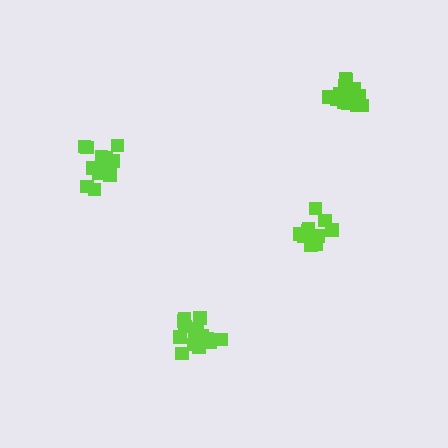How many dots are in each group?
Group 1: 14 dots, Group 2: 12 dots, Group 3: 13 dots, Group 4: 17 dots (56 total).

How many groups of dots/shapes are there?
There are 4 groups.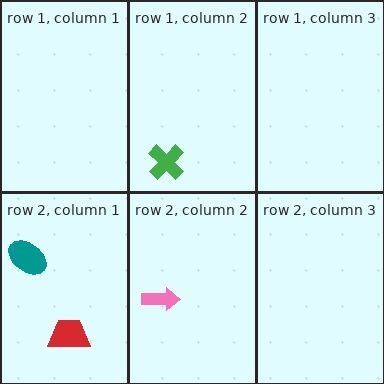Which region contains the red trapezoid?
The row 2, column 1 region.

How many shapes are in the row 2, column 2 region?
1.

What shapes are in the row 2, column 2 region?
The pink arrow.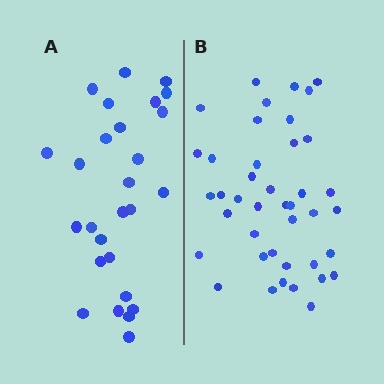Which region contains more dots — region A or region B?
Region B (the right region) has more dots.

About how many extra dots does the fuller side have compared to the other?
Region B has approximately 15 more dots than region A.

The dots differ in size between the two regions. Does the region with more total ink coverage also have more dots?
No. Region A has more total ink coverage because its dots are larger, but region B actually contains more individual dots. Total area can be misleading — the number of items is what matters here.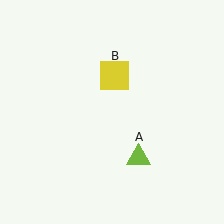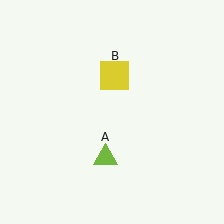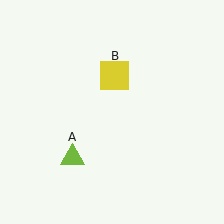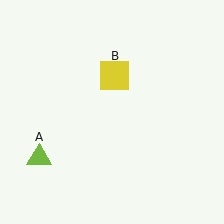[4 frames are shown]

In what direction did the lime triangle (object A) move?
The lime triangle (object A) moved left.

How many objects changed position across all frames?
1 object changed position: lime triangle (object A).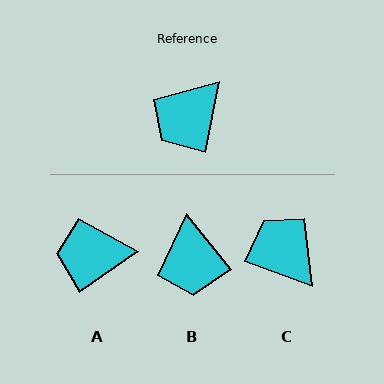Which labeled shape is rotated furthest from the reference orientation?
C, about 99 degrees away.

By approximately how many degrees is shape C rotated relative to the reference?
Approximately 99 degrees clockwise.